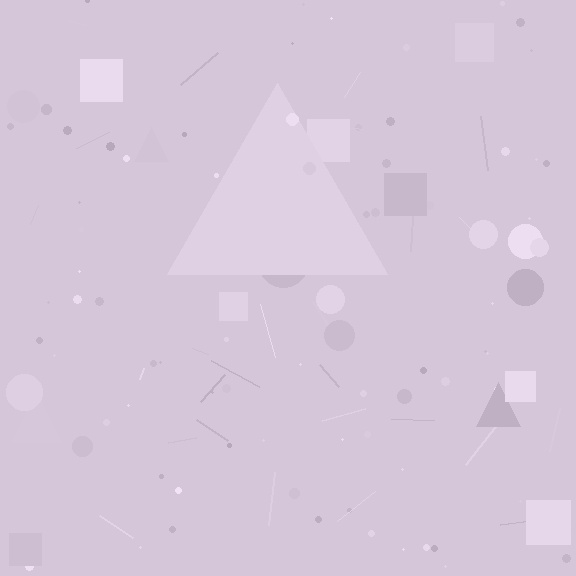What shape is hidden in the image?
A triangle is hidden in the image.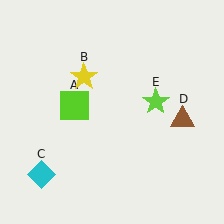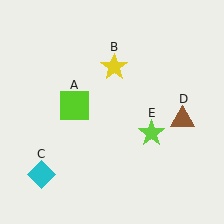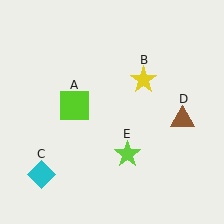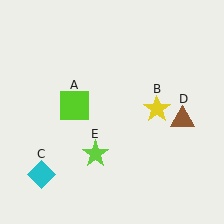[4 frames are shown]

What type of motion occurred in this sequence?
The yellow star (object B), lime star (object E) rotated clockwise around the center of the scene.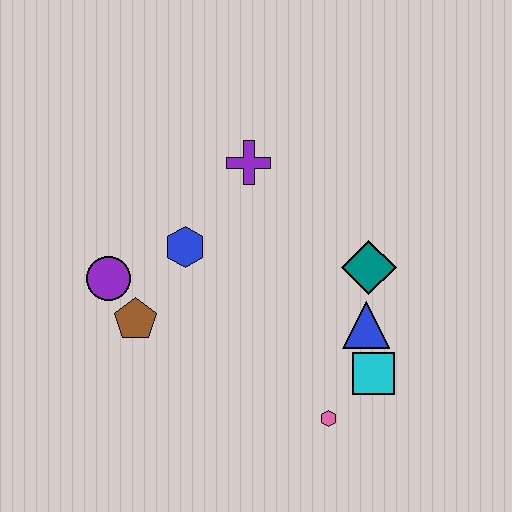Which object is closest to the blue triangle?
The cyan square is closest to the blue triangle.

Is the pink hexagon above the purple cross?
No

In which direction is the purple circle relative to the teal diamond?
The purple circle is to the left of the teal diamond.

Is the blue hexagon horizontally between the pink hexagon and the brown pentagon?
Yes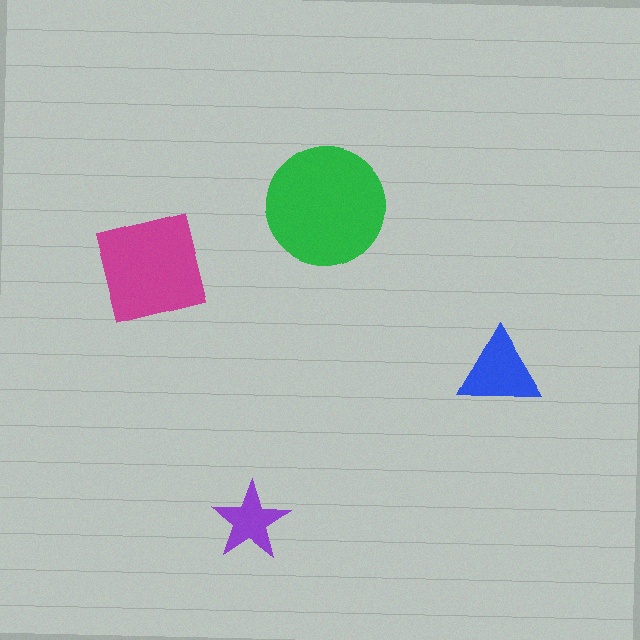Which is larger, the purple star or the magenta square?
The magenta square.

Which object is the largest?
The green circle.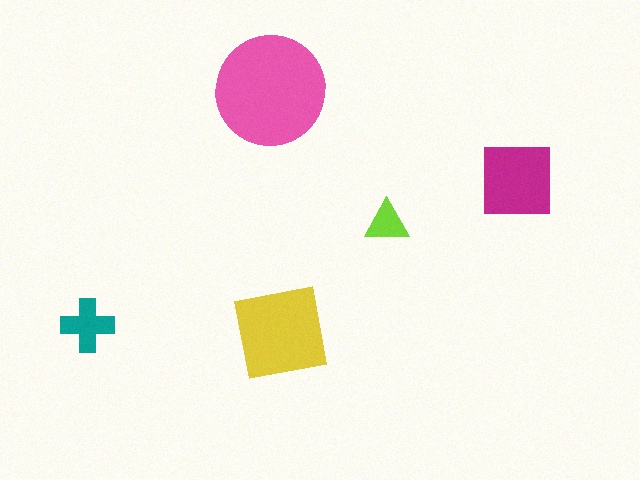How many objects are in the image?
There are 5 objects in the image.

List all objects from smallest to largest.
The lime triangle, the teal cross, the magenta square, the yellow square, the pink circle.